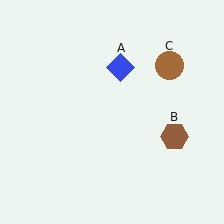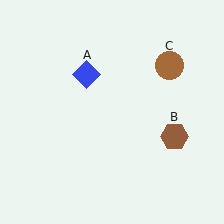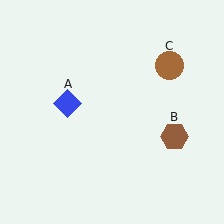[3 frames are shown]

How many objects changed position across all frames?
1 object changed position: blue diamond (object A).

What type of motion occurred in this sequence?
The blue diamond (object A) rotated counterclockwise around the center of the scene.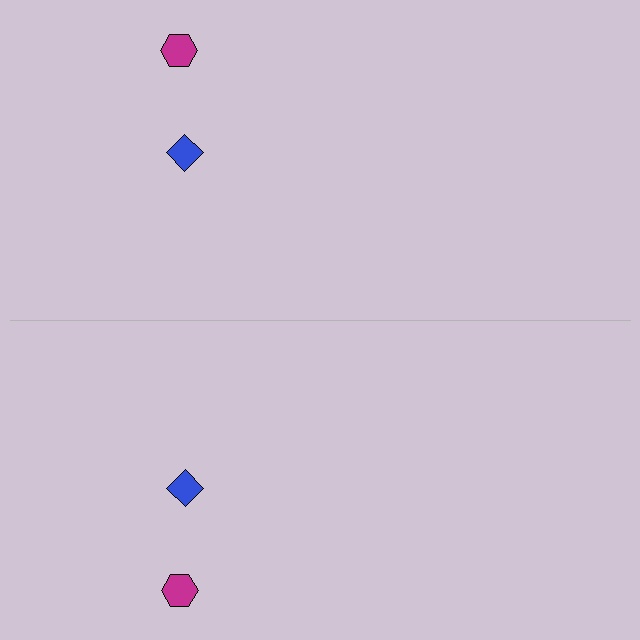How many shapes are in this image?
There are 4 shapes in this image.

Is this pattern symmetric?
Yes, this pattern has bilateral (reflection) symmetry.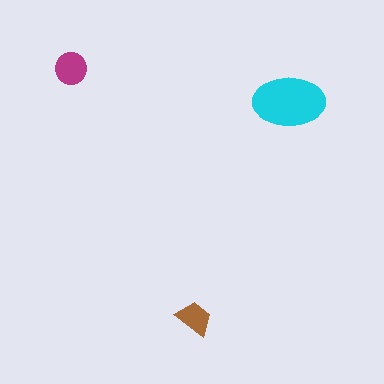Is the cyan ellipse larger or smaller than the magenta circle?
Larger.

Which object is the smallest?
The brown trapezoid.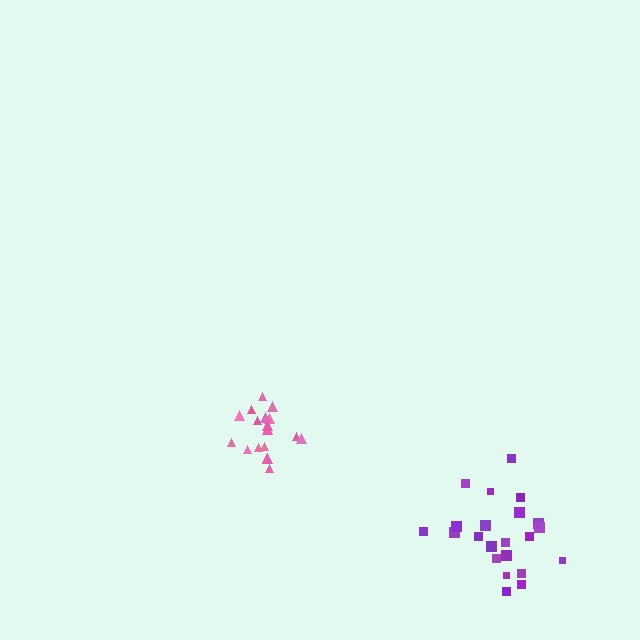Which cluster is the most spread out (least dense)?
Purple.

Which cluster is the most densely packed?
Pink.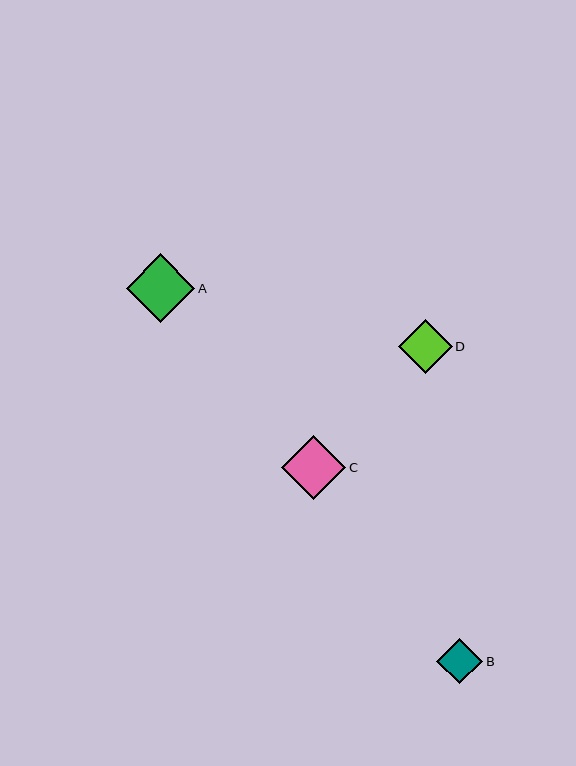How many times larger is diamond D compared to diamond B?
Diamond D is approximately 1.2 times the size of diamond B.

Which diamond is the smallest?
Diamond B is the smallest with a size of approximately 46 pixels.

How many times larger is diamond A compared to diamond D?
Diamond A is approximately 1.3 times the size of diamond D.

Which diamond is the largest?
Diamond A is the largest with a size of approximately 69 pixels.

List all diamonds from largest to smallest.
From largest to smallest: A, C, D, B.